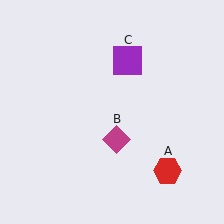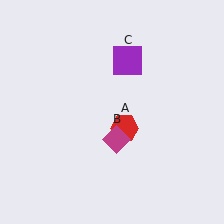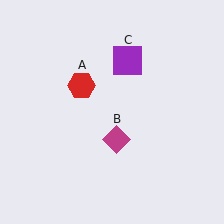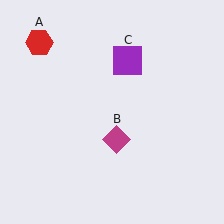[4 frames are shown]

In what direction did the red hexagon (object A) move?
The red hexagon (object A) moved up and to the left.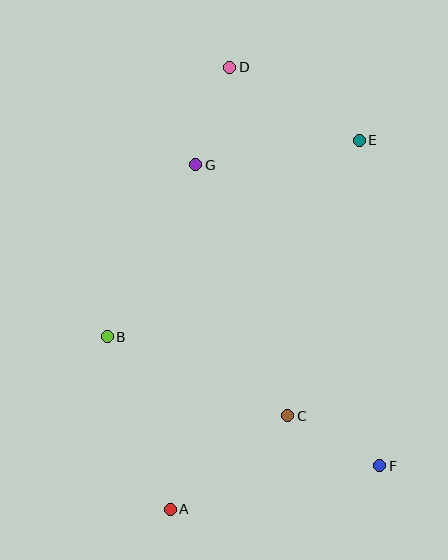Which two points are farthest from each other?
Points A and D are farthest from each other.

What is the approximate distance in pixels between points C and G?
The distance between C and G is approximately 267 pixels.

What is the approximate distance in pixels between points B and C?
The distance between B and C is approximately 197 pixels.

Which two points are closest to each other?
Points D and G are closest to each other.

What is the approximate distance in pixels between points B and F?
The distance between B and F is approximately 301 pixels.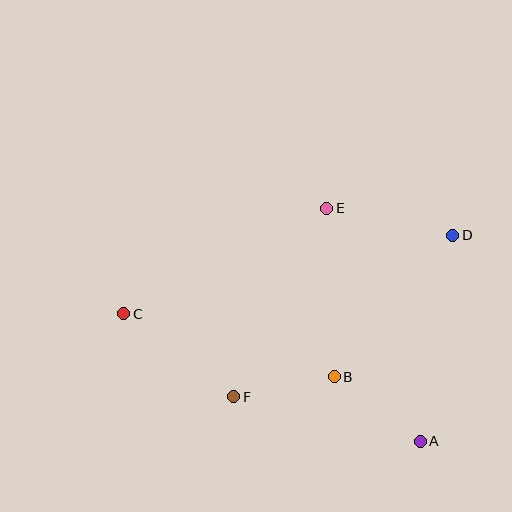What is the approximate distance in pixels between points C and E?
The distance between C and E is approximately 229 pixels.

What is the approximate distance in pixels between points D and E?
The distance between D and E is approximately 129 pixels.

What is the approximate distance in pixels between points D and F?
The distance between D and F is approximately 272 pixels.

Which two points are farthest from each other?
Points C and D are farthest from each other.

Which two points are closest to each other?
Points B and F are closest to each other.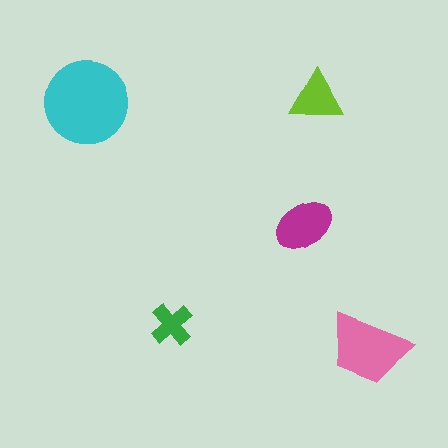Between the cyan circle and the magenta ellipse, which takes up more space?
The cyan circle.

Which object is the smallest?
The green cross.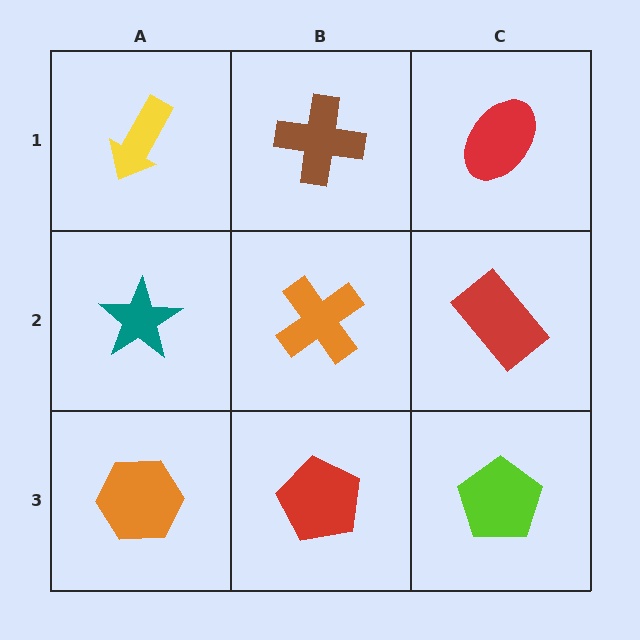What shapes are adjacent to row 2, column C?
A red ellipse (row 1, column C), a lime pentagon (row 3, column C), an orange cross (row 2, column B).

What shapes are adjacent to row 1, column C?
A red rectangle (row 2, column C), a brown cross (row 1, column B).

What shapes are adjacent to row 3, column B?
An orange cross (row 2, column B), an orange hexagon (row 3, column A), a lime pentagon (row 3, column C).